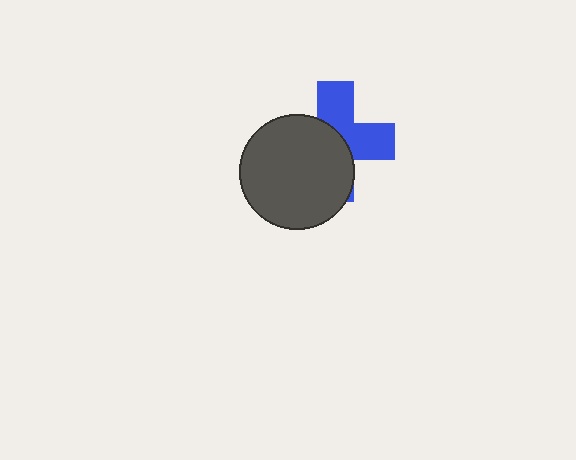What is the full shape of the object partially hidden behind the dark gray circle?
The partially hidden object is a blue cross.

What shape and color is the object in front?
The object in front is a dark gray circle.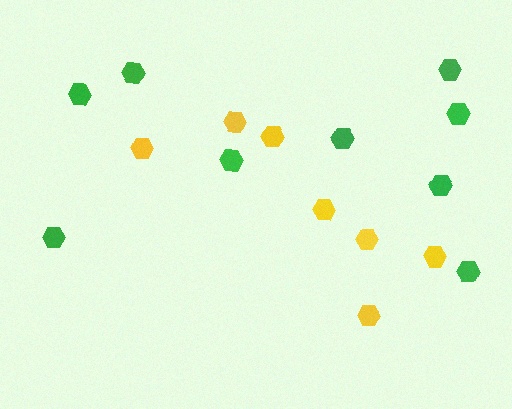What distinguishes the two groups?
There are 2 groups: one group of green hexagons (9) and one group of yellow hexagons (7).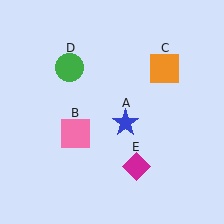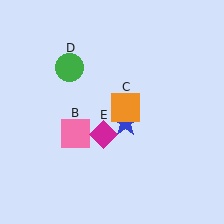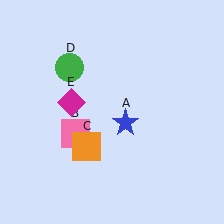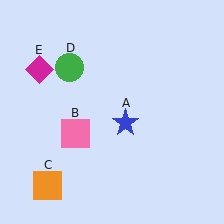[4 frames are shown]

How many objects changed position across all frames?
2 objects changed position: orange square (object C), magenta diamond (object E).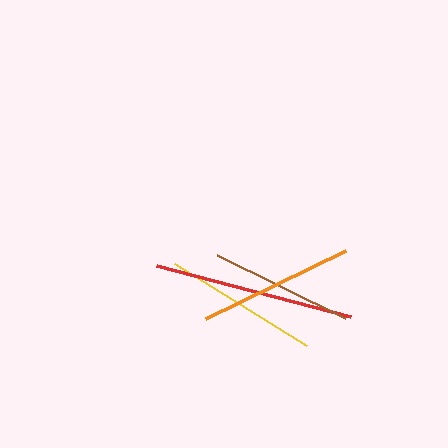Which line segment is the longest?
The red line is the longest at approximately 201 pixels.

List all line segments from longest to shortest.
From longest to shortest: red, yellow, orange, brown.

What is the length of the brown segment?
The brown segment is approximately 142 pixels long.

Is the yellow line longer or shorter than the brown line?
The yellow line is longer than the brown line.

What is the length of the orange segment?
The orange segment is approximately 155 pixels long.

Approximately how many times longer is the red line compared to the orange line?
The red line is approximately 1.3 times the length of the orange line.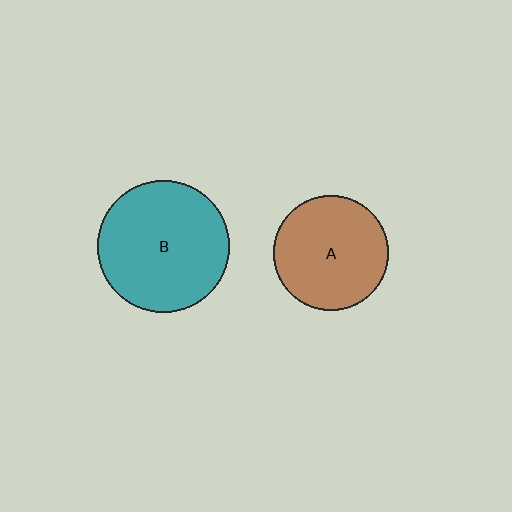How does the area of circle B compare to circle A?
Approximately 1.3 times.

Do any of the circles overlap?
No, none of the circles overlap.